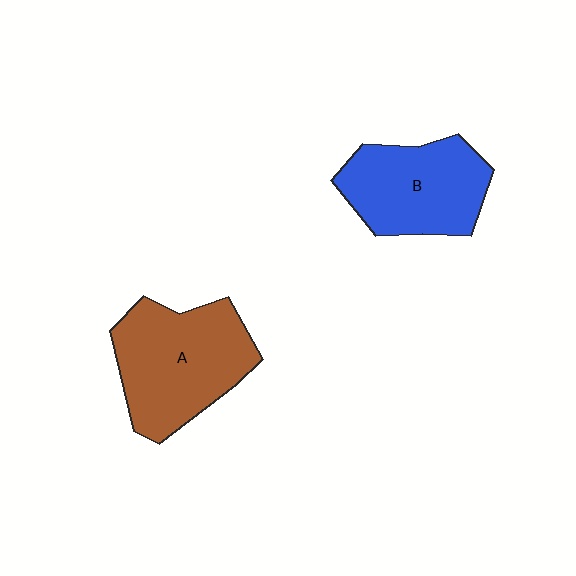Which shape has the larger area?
Shape A (brown).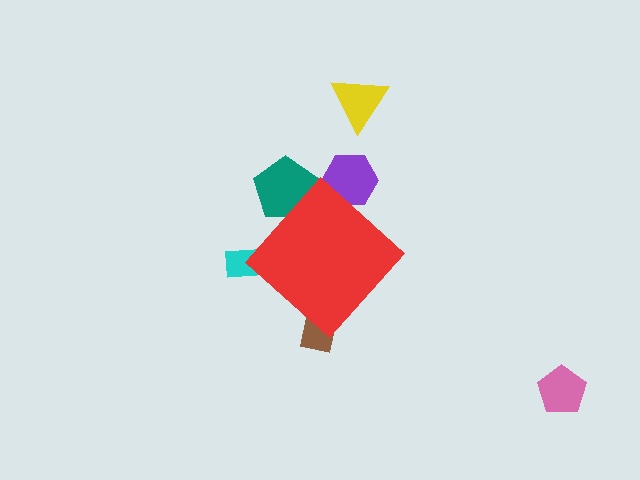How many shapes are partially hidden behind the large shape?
4 shapes are partially hidden.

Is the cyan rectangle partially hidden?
Yes, the cyan rectangle is partially hidden behind the red diamond.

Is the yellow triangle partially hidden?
No, the yellow triangle is fully visible.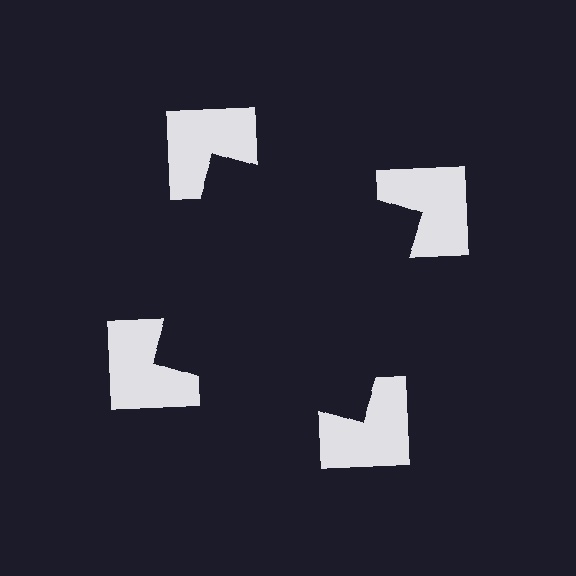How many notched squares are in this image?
There are 4 — one at each vertex of the illusory square.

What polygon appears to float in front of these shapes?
An illusory square — its edges are inferred from the aligned wedge cuts in the notched squares, not physically drawn.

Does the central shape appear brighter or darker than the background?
It typically appears slightly darker than the background, even though no actual brightness change is drawn.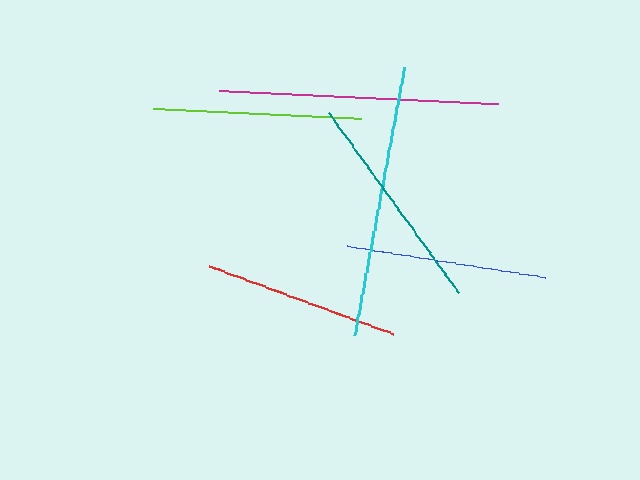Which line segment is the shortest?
The red line is the shortest at approximately 196 pixels.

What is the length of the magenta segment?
The magenta segment is approximately 278 pixels long.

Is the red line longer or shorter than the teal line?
The teal line is longer than the red line.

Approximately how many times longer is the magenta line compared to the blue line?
The magenta line is approximately 1.4 times the length of the blue line.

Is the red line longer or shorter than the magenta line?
The magenta line is longer than the red line.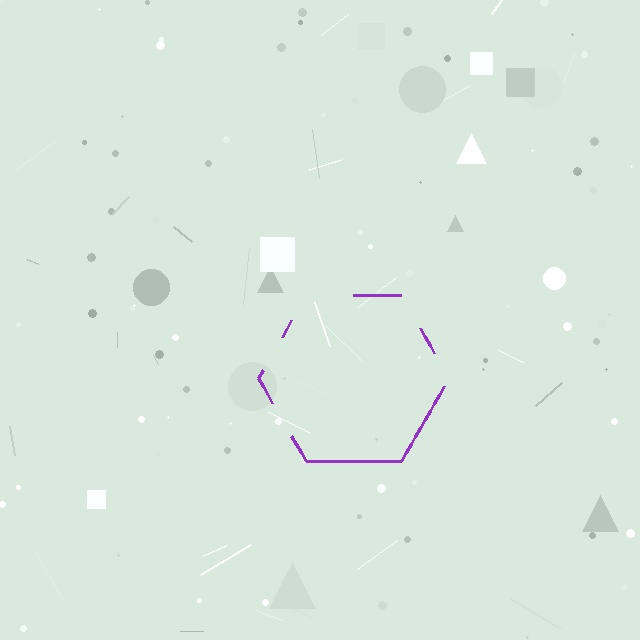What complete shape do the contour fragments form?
The contour fragments form a hexagon.